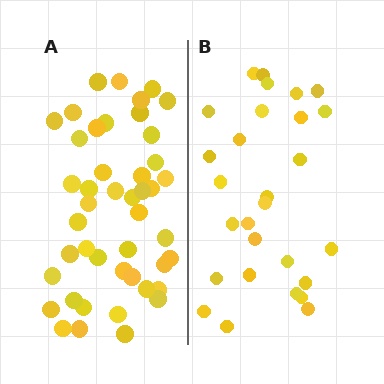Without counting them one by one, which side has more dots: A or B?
Region A (the left region) has more dots.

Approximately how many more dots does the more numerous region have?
Region A has approximately 15 more dots than region B.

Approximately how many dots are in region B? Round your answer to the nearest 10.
About 30 dots. (The exact count is 28, which rounds to 30.)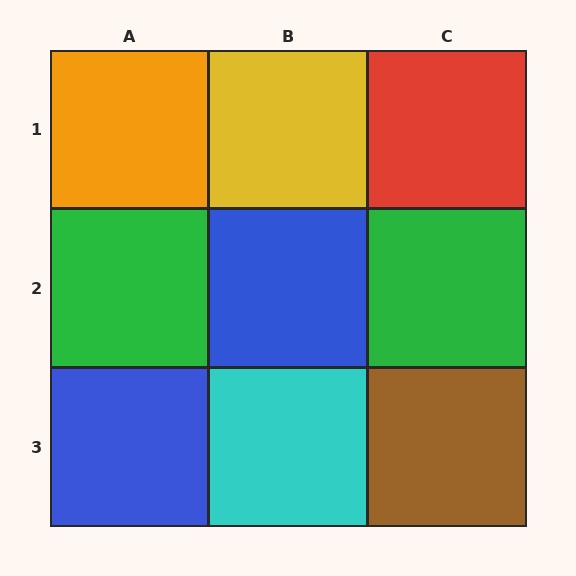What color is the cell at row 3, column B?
Cyan.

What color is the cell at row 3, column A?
Blue.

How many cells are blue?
2 cells are blue.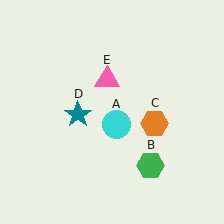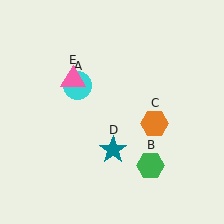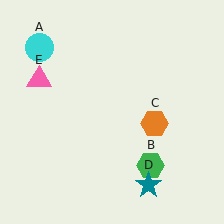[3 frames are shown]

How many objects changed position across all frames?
3 objects changed position: cyan circle (object A), teal star (object D), pink triangle (object E).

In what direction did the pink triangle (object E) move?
The pink triangle (object E) moved left.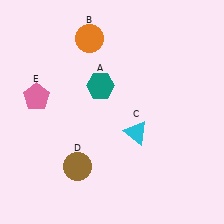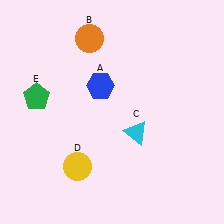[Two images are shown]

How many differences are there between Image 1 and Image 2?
There are 3 differences between the two images.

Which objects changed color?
A changed from teal to blue. D changed from brown to yellow. E changed from pink to green.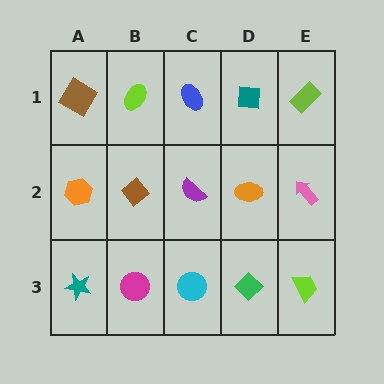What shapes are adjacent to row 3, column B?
A brown diamond (row 2, column B), a teal star (row 3, column A), a cyan circle (row 3, column C).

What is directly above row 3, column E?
A pink arrow.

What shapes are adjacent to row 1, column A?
An orange hexagon (row 2, column A), a lime ellipse (row 1, column B).